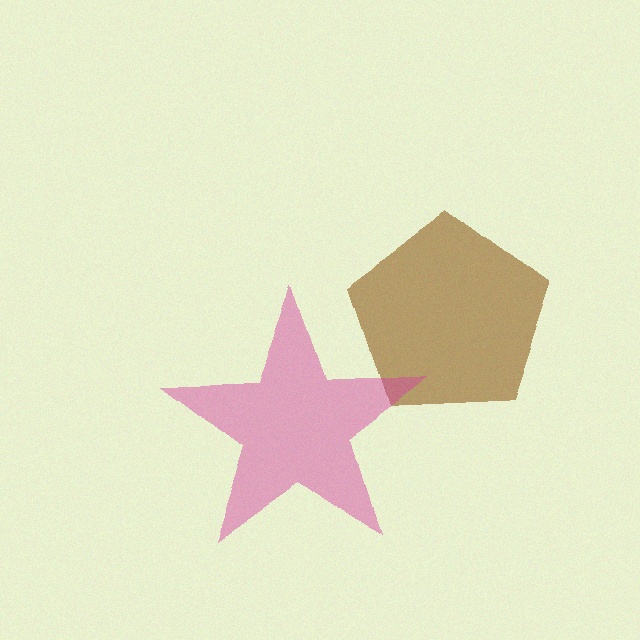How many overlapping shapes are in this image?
There are 2 overlapping shapes in the image.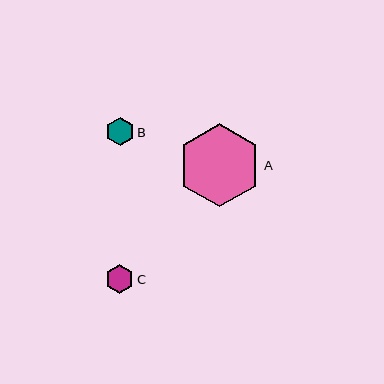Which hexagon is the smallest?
Hexagon C is the smallest with a size of approximately 28 pixels.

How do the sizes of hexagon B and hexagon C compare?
Hexagon B and hexagon C are approximately the same size.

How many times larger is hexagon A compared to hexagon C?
Hexagon A is approximately 2.9 times the size of hexagon C.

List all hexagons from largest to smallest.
From largest to smallest: A, B, C.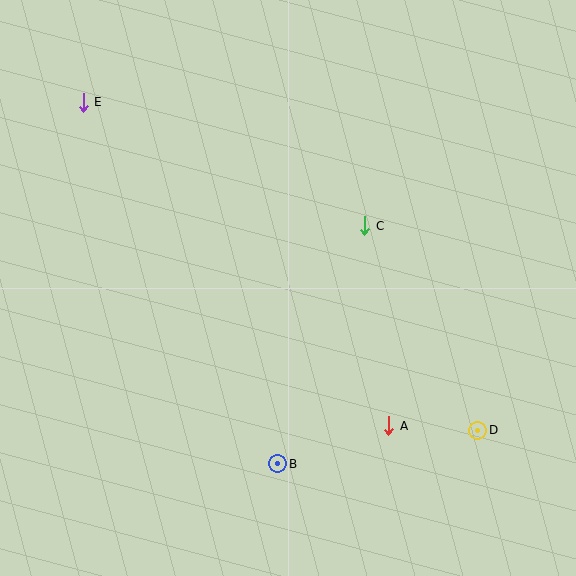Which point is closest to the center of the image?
Point C at (365, 226) is closest to the center.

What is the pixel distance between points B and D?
The distance between B and D is 203 pixels.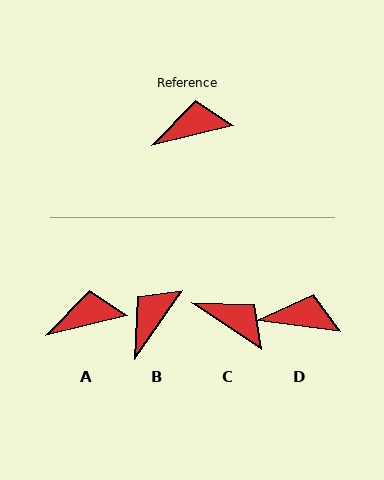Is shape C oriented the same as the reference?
No, it is off by about 48 degrees.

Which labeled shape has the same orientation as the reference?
A.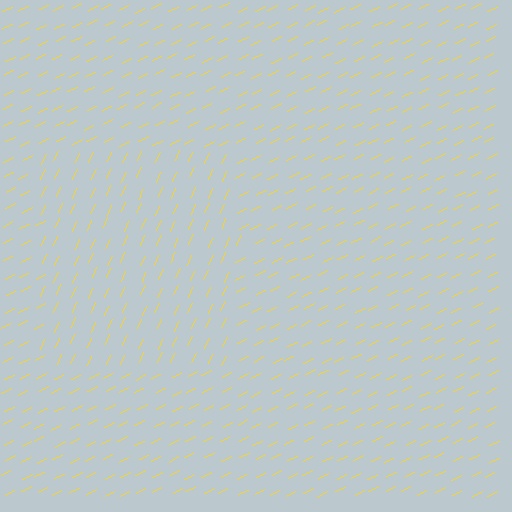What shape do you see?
I see a rectangle.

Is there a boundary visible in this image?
Yes, there is a texture boundary formed by a change in line orientation.